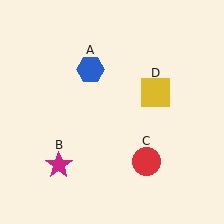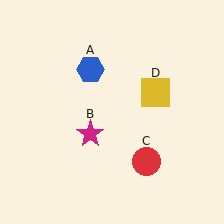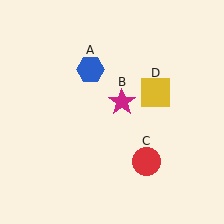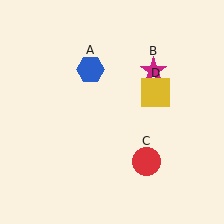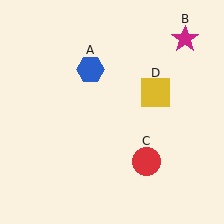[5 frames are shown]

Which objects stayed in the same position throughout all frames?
Blue hexagon (object A) and red circle (object C) and yellow square (object D) remained stationary.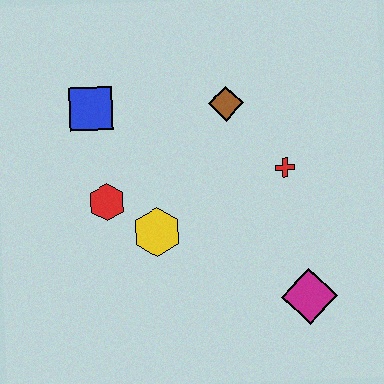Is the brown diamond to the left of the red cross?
Yes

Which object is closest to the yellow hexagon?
The red hexagon is closest to the yellow hexagon.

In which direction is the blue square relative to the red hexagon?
The blue square is above the red hexagon.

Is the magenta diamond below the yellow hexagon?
Yes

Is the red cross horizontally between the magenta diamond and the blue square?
Yes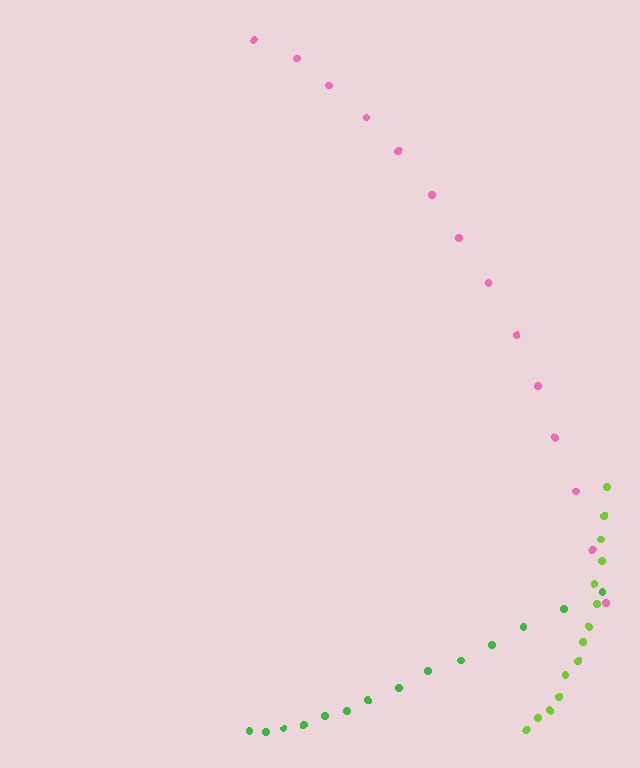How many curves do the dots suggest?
There are 3 distinct paths.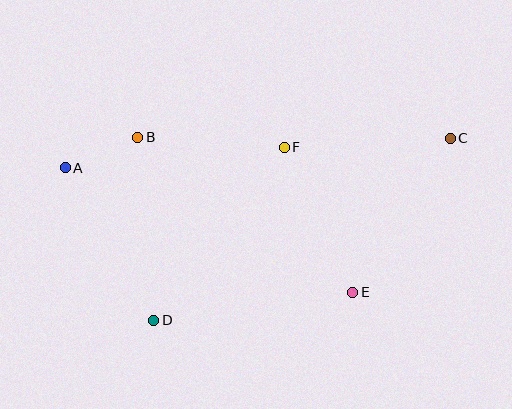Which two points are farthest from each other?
Points A and C are farthest from each other.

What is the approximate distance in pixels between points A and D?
The distance between A and D is approximately 177 pixels.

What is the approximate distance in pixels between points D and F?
The distance between D and F is approximately 217 pixels.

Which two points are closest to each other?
Points A and B are closest to each other.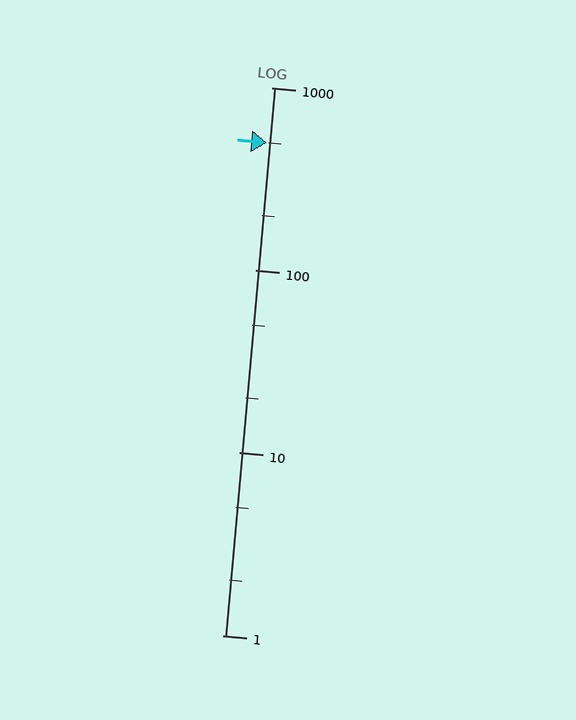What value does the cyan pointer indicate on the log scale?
The pointer indicates approximately 500.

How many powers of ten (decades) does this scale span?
The scale spans 3 decades, from 1 to 1000.